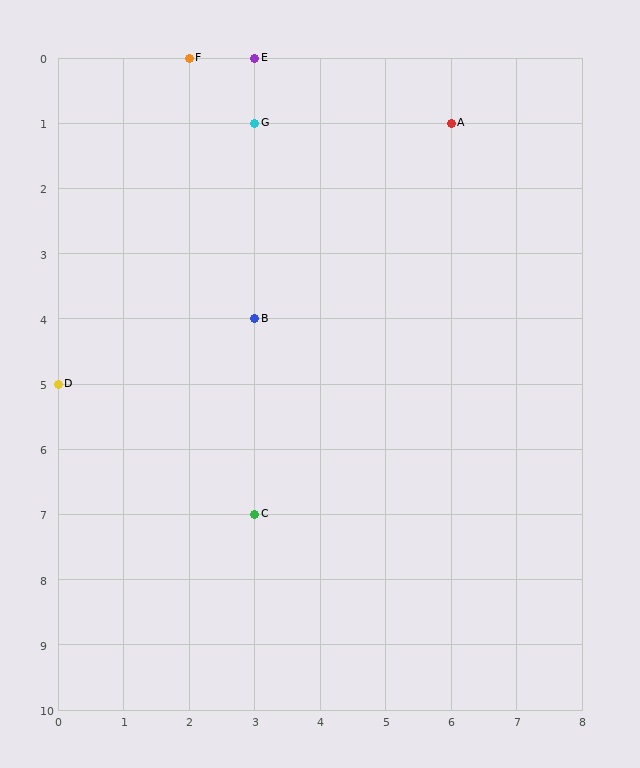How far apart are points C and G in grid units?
Points C and G are 6 rows apart.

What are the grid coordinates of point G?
Point G is at grid coordinates (3, 1).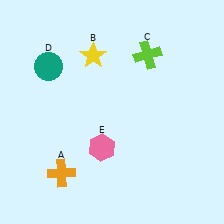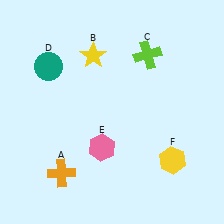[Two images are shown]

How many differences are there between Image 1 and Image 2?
There is 1 difference between the two images.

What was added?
A yellow hexagon (F) was added in Image 2.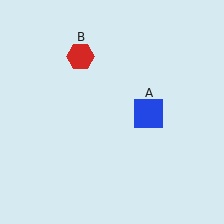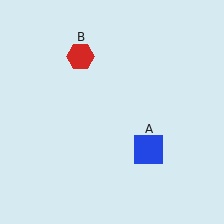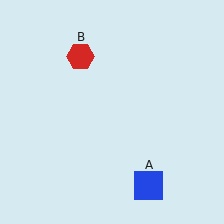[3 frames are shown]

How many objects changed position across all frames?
1 object changed position: blue square (object A).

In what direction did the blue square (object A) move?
The blue square (object A) moved down.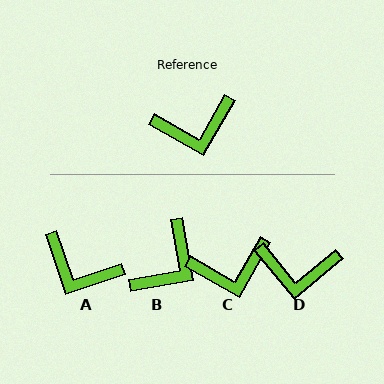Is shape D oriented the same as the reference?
No, it is off by about 21 degrees.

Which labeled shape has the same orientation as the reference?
C.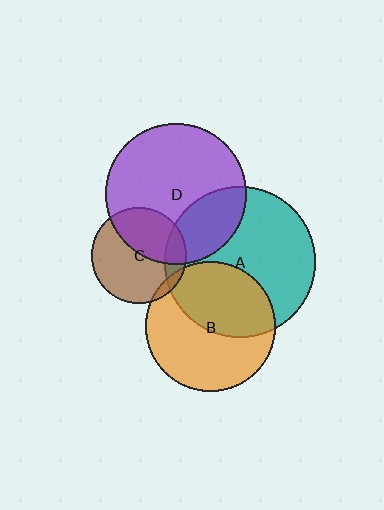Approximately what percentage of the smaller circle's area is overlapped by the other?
Approximately 40%.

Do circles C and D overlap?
Yes.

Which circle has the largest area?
Circle A (teal).